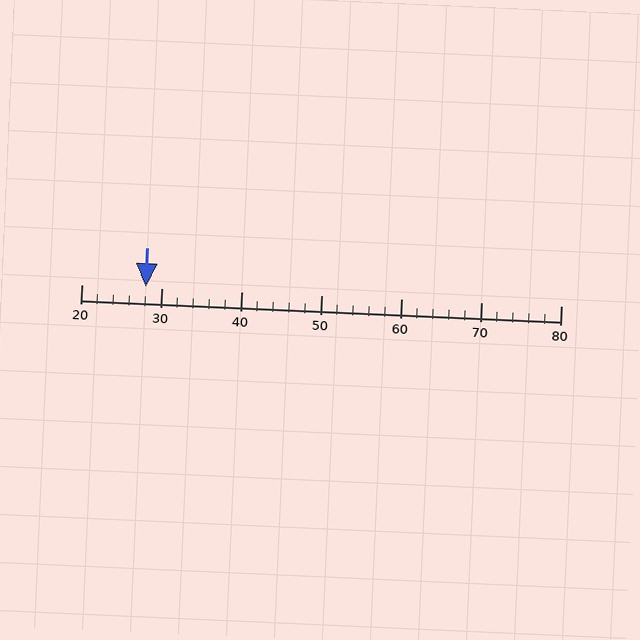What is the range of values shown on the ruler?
The ruler shows values from 20 to 80.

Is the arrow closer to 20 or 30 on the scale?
The arrow is closer to 30.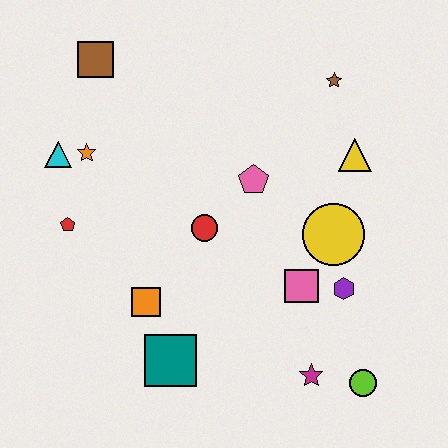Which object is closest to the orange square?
The teal square is closest to the orange square.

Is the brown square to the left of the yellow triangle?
Yes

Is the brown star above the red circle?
Yes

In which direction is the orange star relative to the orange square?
The orange star is above the orange square.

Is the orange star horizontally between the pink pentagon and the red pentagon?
Yes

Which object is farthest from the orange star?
The lime circle is farthest from the orange star.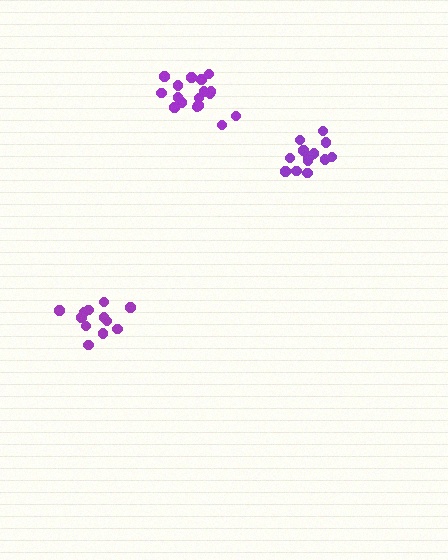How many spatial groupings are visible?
There are 3 spatial groupings.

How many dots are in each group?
Group 1: 17 dots, Group 2: 13 dots, Group 3: 12 dots (42 total).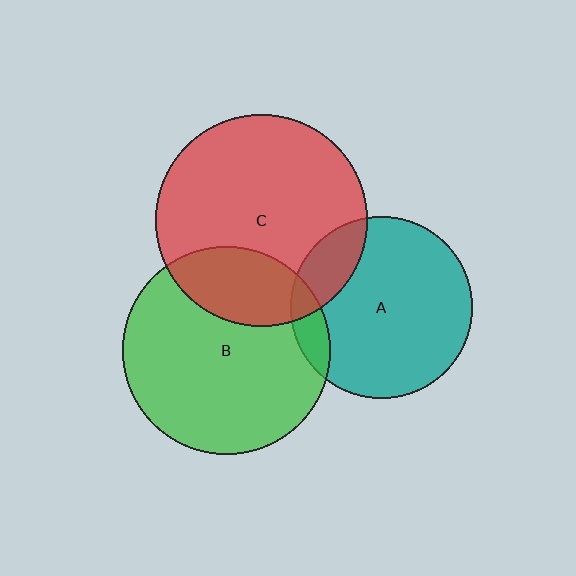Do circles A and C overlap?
Yes.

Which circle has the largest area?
Circle C (red).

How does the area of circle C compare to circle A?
Approximately 1.4 times.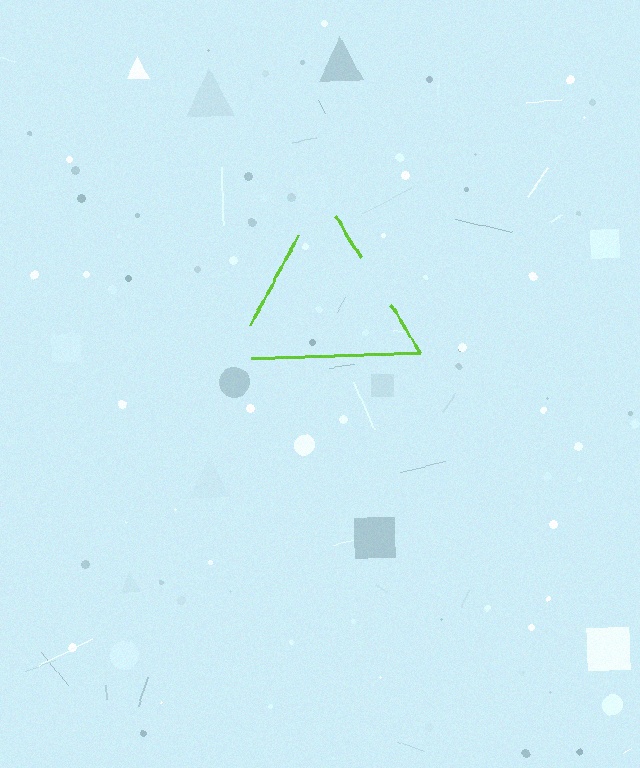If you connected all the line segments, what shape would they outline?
They would outline a triangle.